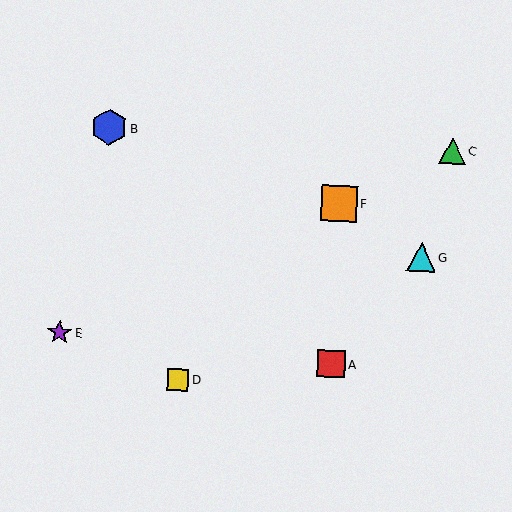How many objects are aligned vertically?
2 objects (A, F) are aligned vertically.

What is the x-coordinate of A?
Object A is at x≈331.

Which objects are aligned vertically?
Objects A, F are aligned vertically.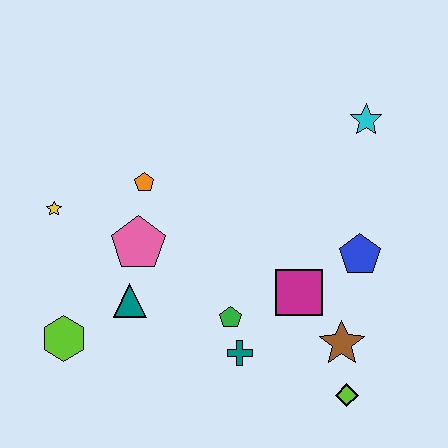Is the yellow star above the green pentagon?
Yes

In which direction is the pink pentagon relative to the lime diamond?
The pink pentagon is to the left of the lime diamond.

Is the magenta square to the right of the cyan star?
No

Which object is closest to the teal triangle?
The pink pentagon is closest to the teal triangle.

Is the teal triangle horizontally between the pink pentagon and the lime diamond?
No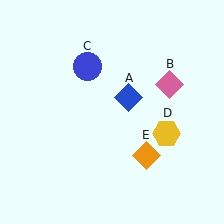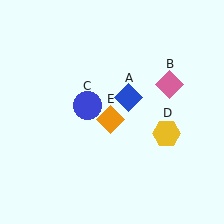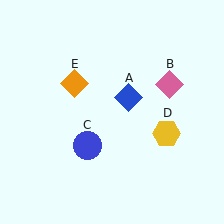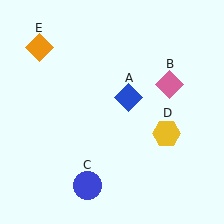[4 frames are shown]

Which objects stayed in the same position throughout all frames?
Blue diamond (object A) and pink diamond (object B) and yellow hexagon (object D) remained stationary.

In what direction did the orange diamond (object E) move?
The orange diamond (object E) moved up and to the left.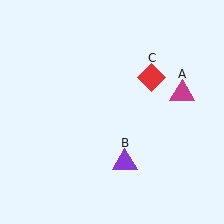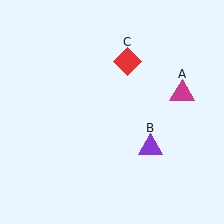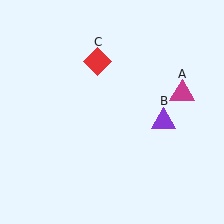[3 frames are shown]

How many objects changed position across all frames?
2 objects changed position: purple triangle (object B), red diamond (object C).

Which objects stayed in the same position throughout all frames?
Magenta triangle (object A) remained stationary.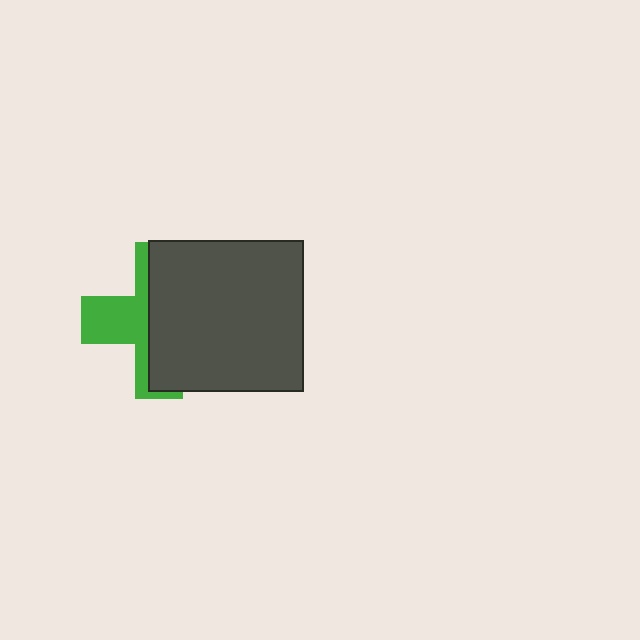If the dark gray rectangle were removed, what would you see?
You would see the complete green cross.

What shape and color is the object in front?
The object in front is a dark gray rectangle.